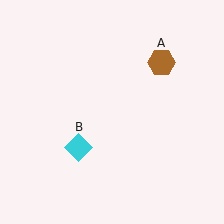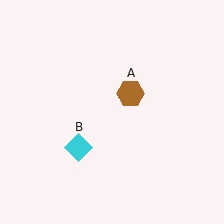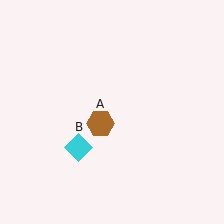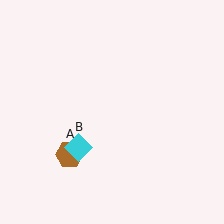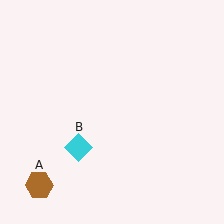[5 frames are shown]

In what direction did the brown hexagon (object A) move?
The brown hexagon (object A) moved down and to the left.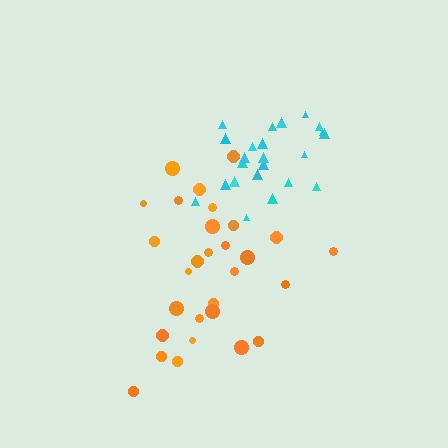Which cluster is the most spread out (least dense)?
Orange.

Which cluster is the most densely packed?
Cyan.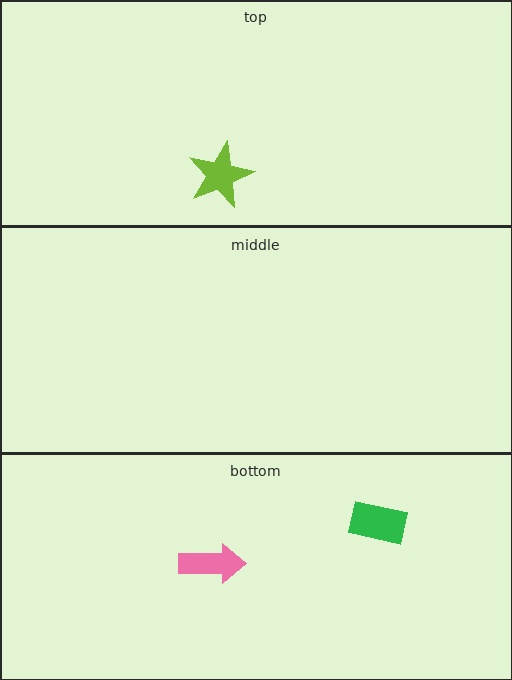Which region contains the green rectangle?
The bottom region.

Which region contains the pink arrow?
The bottom region.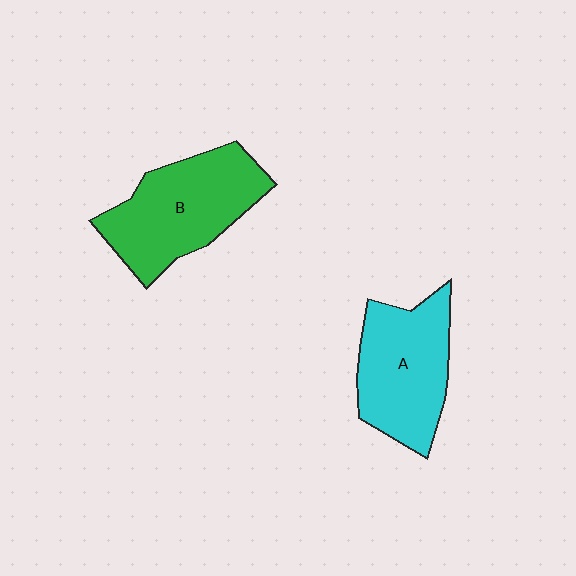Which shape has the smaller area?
Shape A (cyan).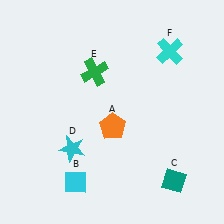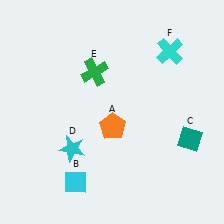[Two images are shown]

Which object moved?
The teal diamond (C) moved up.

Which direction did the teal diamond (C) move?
The teal diamond (C) moved up.